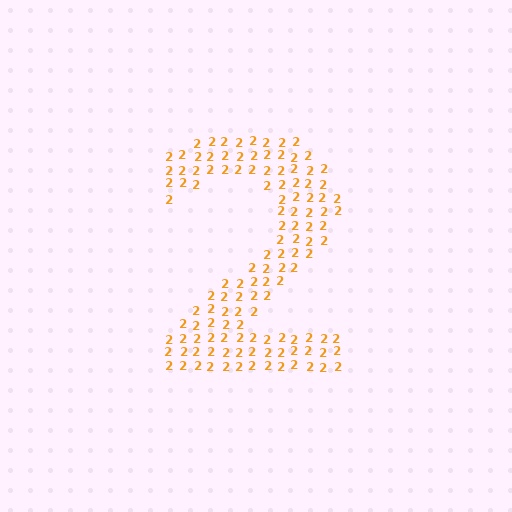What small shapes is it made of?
It is made of small digit 2's.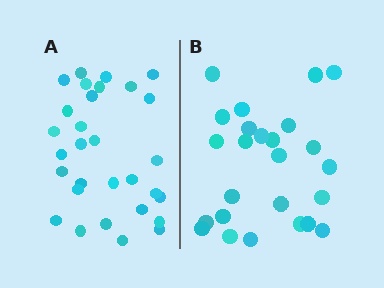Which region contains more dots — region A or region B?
Region A (the left region) has more dots.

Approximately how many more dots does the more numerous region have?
Region A has about 5 more dots than region B.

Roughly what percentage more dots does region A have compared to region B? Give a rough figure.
About 20% more.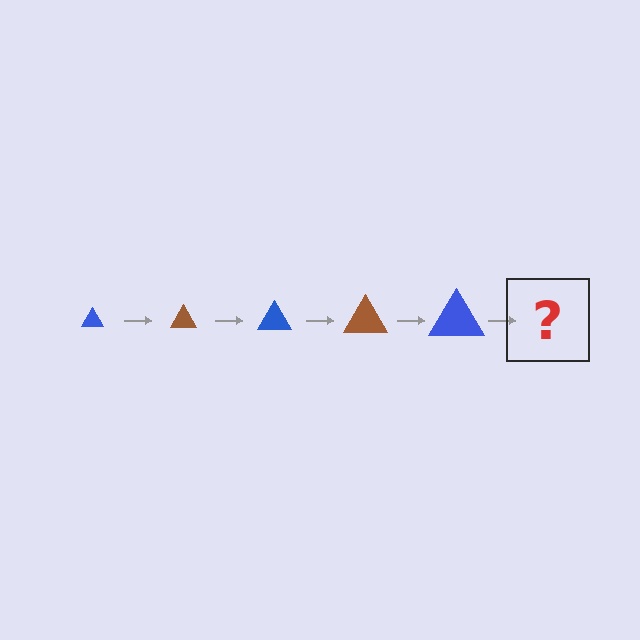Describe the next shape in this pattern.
It should be a brown triangle, larger than the previous one.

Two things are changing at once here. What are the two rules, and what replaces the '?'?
The two rules are that the triangle grows larger each step and the color cycles through blue and brown. The '?' should be a brown triangle, larger than the previous one.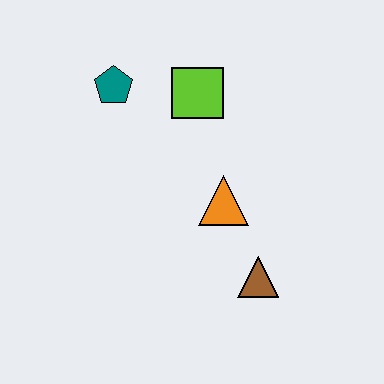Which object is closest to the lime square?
The teal pentagon is closest to the lime square.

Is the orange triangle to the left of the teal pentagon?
No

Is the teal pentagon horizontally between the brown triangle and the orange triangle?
No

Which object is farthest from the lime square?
The brown triangle is farthest from the lime square.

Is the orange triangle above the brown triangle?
Yes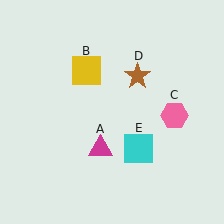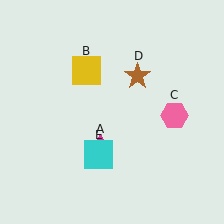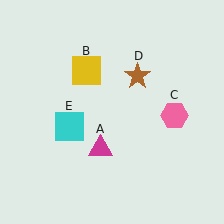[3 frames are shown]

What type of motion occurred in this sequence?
The cyan square (object E) rotated clockwise around the center of the scene.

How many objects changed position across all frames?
1 object changed position: cyan square (object E).